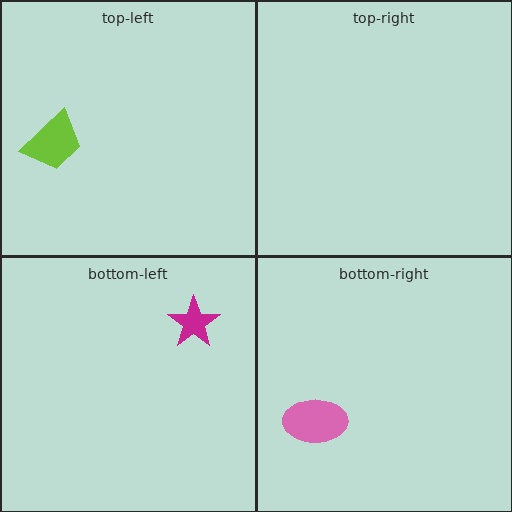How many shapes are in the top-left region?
1.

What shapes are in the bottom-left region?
The magenta star.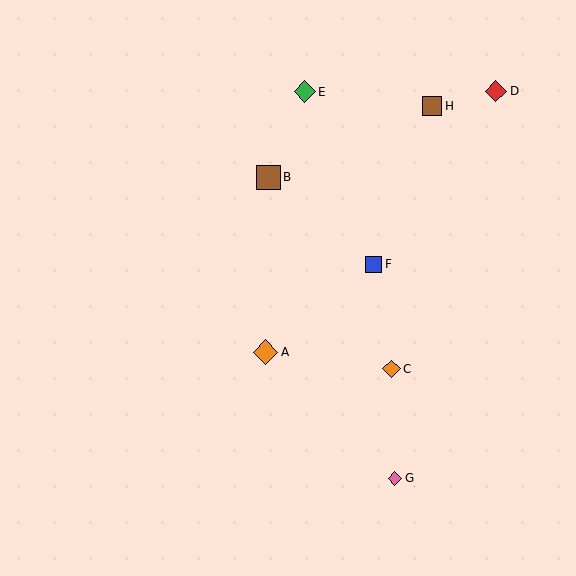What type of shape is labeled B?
Shape B is a brown square.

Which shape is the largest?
The orange diamond (labeled A) is the largest.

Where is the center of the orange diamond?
The center of the orange diamond is at (391, 369).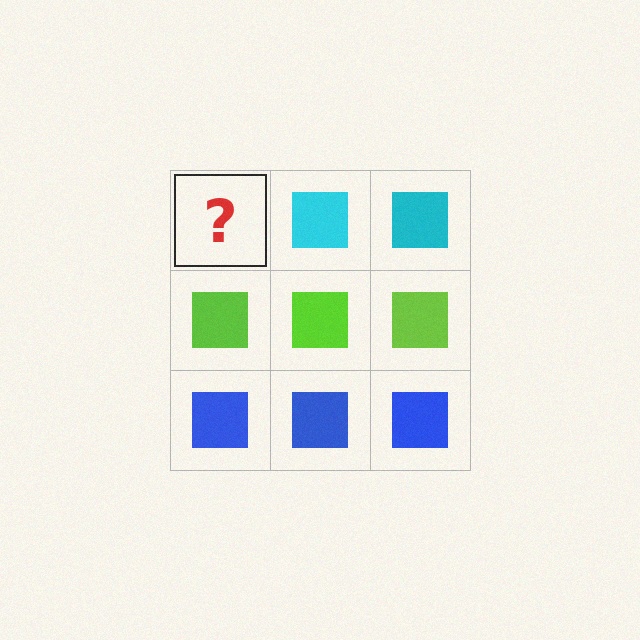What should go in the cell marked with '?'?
The missing cell should contain a cyan square.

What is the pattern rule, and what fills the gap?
The rule is that each row has a consistent color. The gap should be filled with a cyan square.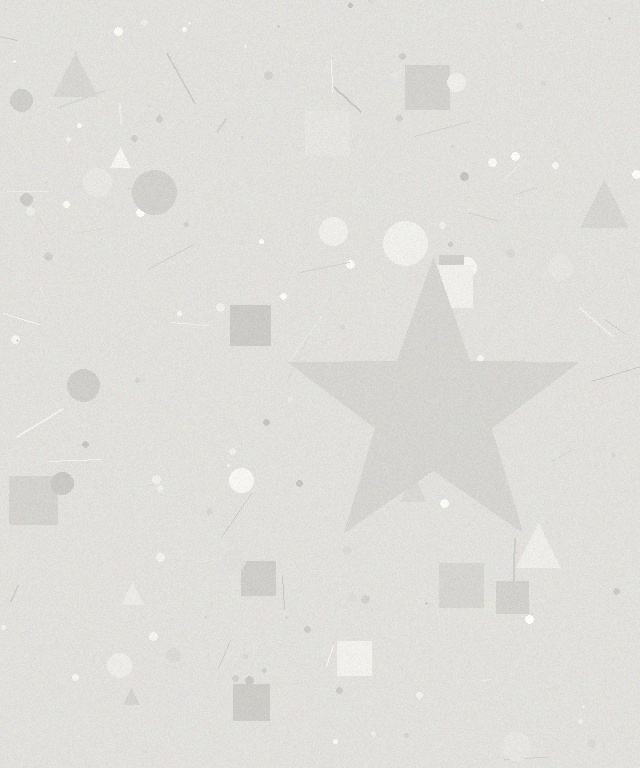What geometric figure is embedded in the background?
A star is embedded in the background.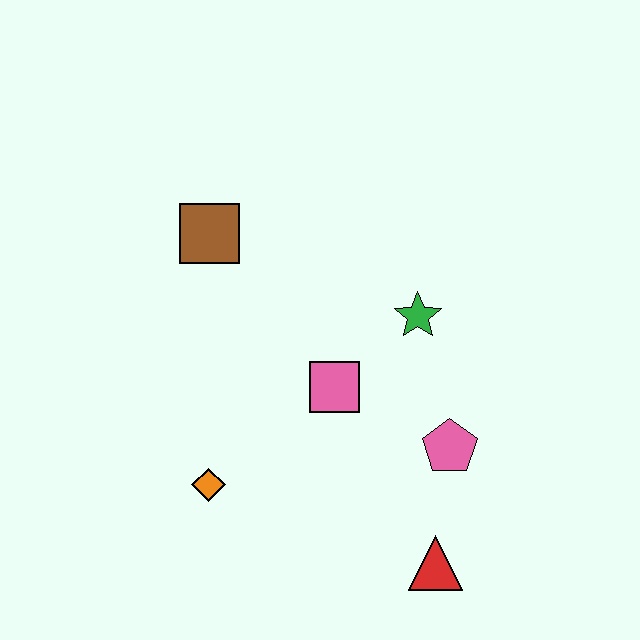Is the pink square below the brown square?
Yes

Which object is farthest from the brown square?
The red triangle is farthest from the brown square.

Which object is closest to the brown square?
The pink square is closest to the brown square.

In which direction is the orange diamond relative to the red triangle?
The orange diamond is to the left of the red triangle.